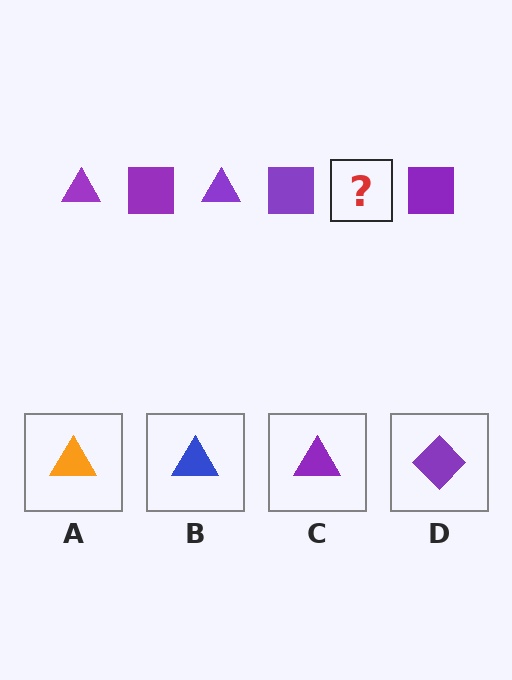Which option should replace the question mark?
Option C.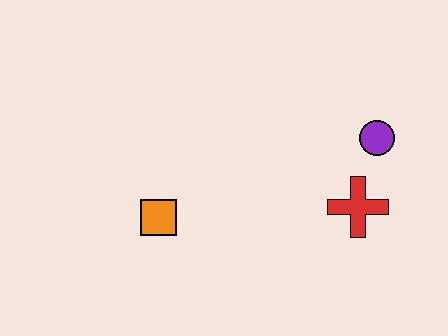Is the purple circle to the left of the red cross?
No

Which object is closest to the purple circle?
The red cross is closest to the purple circle.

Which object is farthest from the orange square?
The purple circle is farthest from the orange square.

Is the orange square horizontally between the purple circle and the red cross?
No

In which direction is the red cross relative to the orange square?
The red cross is to the right of the orange square.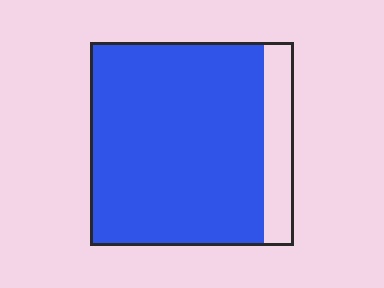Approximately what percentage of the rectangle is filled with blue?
Approximately 85%.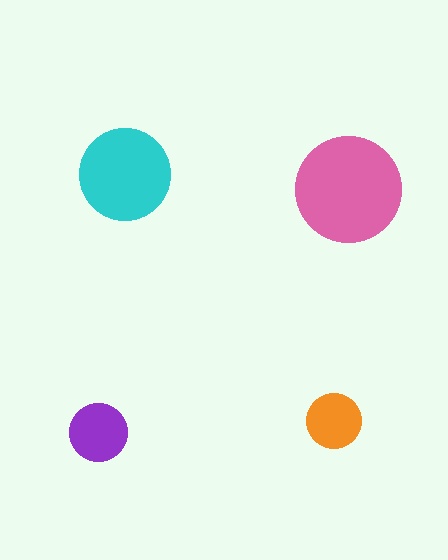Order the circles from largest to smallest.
the pink one, the cyan one, the purple one, the orange one.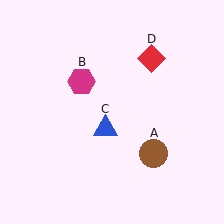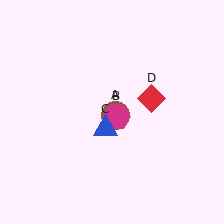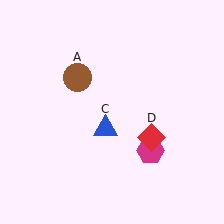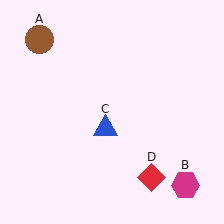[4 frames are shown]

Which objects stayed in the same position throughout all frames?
Blue triangle (object C) remained stationary.